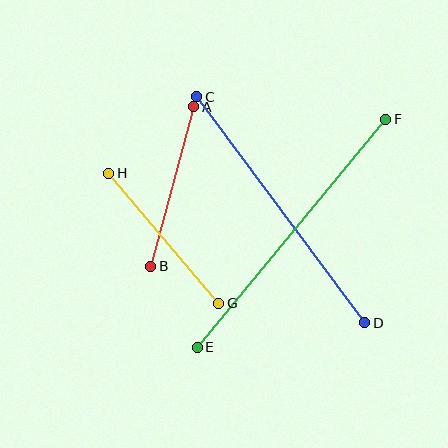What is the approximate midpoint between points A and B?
The midpoint is at approximately (172, 186) pixels.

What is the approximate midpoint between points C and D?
The midpoint is at approximately (281, 210) pixels.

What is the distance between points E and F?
The distance is approximately 296 pixels.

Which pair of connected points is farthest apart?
Points E and F are farthest apart.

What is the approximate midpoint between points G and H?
The midpoint is at approximately (164, 238) pixels.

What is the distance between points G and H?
The distance is approximately 170 pixels.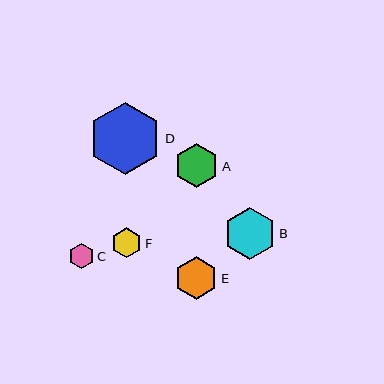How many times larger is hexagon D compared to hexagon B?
Hexagon D is approximately 1.4 times the size of hexagon B.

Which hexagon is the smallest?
Hexagon C is the smallest with a size of approximately 26 pixels.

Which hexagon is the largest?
Hexagon D is the largest with a size of approximately 73 pixels.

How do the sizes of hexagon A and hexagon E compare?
Hexagon A and hexagon E are approximately the same size.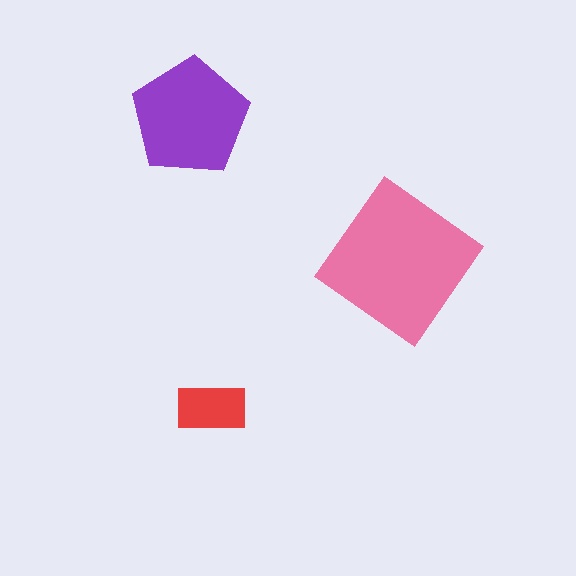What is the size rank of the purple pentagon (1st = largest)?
2nd.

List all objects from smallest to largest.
The red rectangle, the purple pentagon, the pink diamond.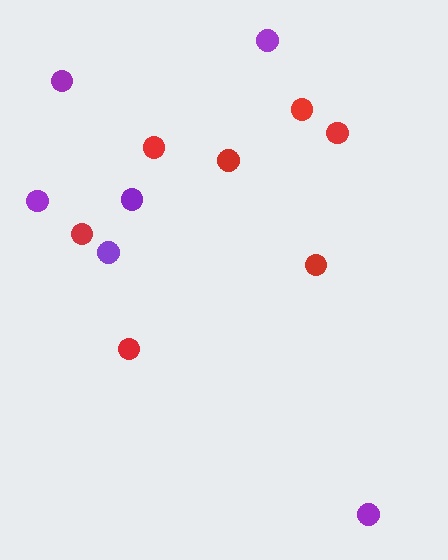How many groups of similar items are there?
There are 2 groups: one group of purple circles (6) and one group of red circles (7).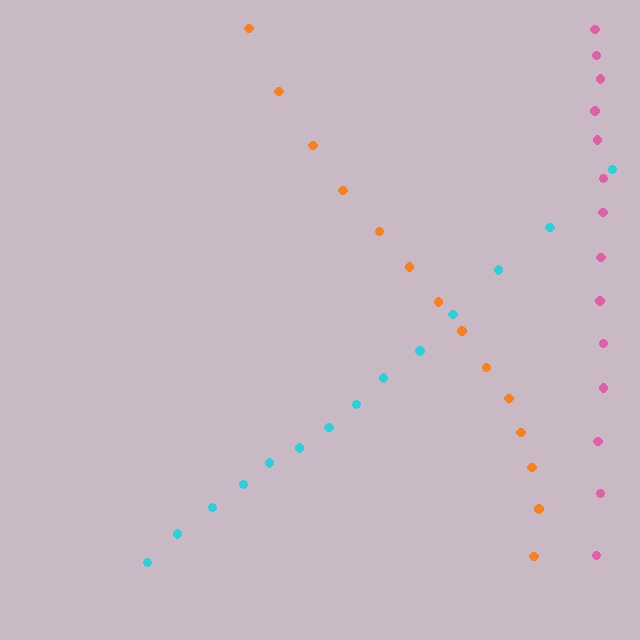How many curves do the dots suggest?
There are 3 distinct paths.